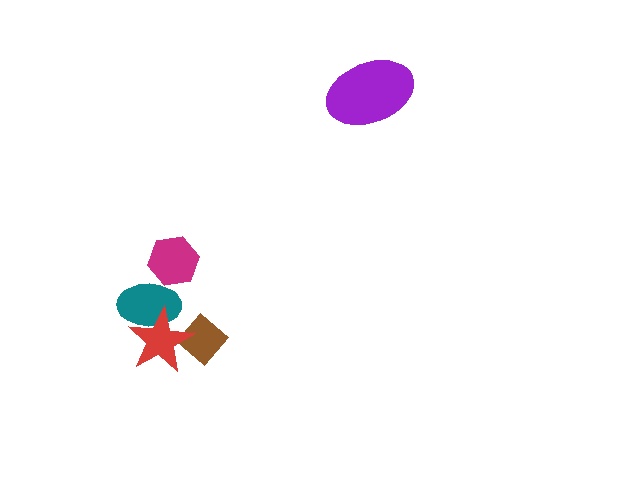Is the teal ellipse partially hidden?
Yes, it is partially covered by another shape.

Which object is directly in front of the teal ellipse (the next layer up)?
The red star is directly in front of the teal ellipse.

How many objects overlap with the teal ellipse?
2 objects overlap with the teal ellipse.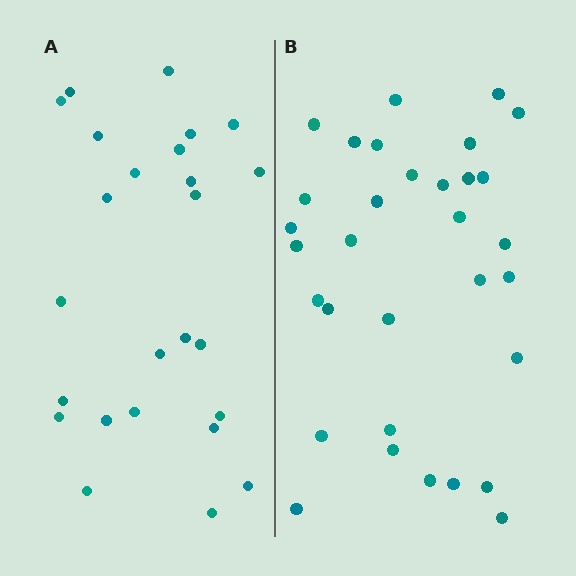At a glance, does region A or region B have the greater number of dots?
Region B (the right region) has more dots.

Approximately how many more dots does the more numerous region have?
Region B has roughly 8 or so more dots than region A.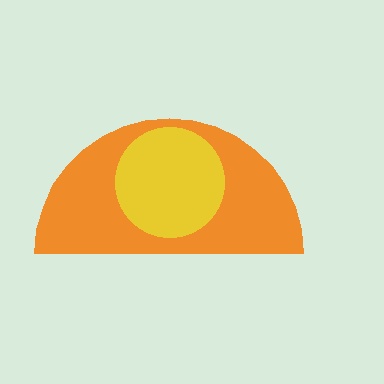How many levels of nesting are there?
2.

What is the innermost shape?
The yellow circle.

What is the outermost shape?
The orange semicircle.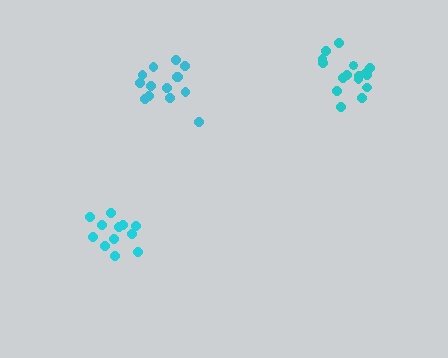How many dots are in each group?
Group 1: 14 dots, Group 2: 16 dots, Group 3: 12 dots (42 total).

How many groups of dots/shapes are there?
There are 3 groups.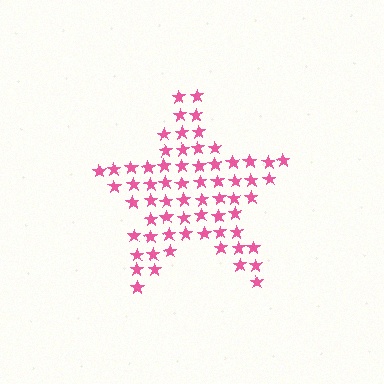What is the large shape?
The large shape is a star.